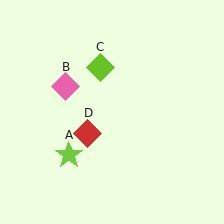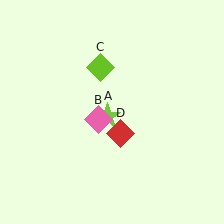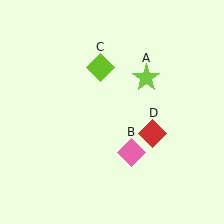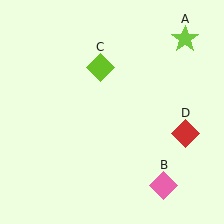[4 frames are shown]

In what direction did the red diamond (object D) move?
The red diamond (object D) moved right.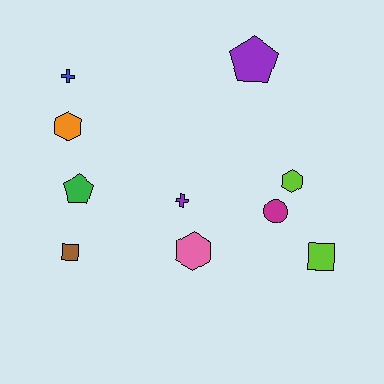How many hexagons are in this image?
There are 3 hexagons.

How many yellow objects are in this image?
There are no yellow objects.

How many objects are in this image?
There are 10 objects.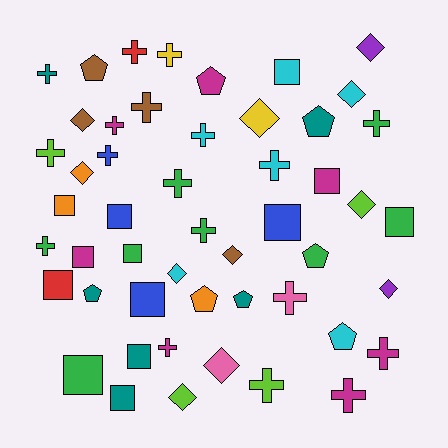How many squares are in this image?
There are 13 squares.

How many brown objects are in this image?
There are 4 brown objects.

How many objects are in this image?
There are 50 objects.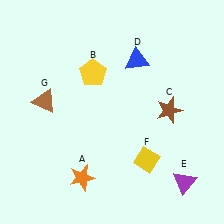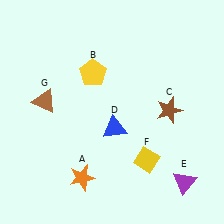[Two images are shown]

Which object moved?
The blue triangle (D) moved down.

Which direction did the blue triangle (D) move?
The blue triangle (D) moved down.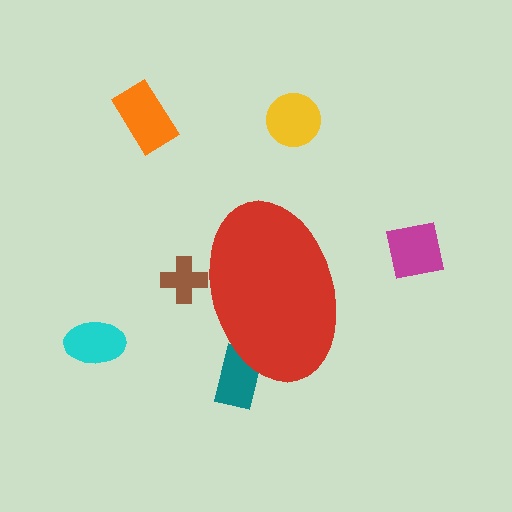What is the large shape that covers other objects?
A red ellipse.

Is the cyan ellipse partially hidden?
No, the cyan ellipse is fully visible.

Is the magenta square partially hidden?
No, the magenta square is fully visible.